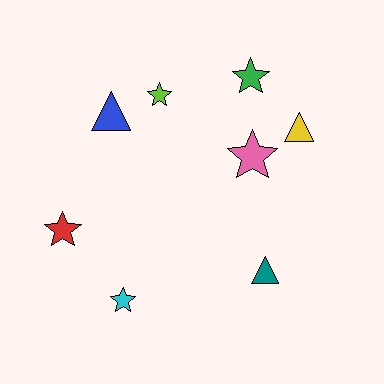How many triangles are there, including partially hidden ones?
There are 3 triangles.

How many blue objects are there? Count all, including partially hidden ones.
There is 1 blue object.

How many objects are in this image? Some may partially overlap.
There are 8 objects.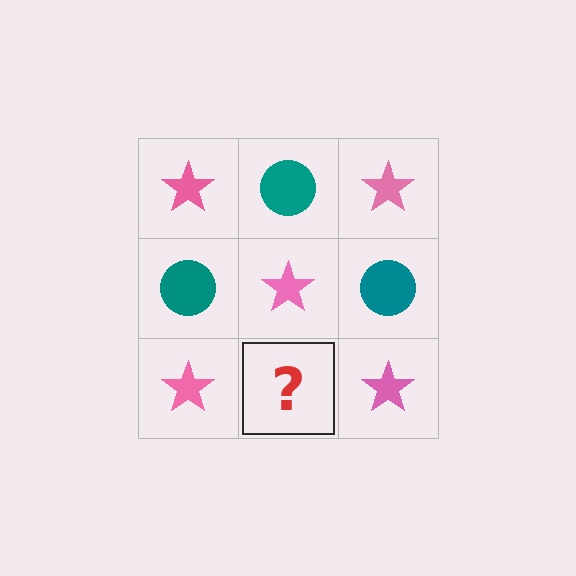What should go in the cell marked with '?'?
The missing cell should contain a teal circle.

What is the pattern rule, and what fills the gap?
The rule is that it alternates pink star and teal circle in a checkerboard pattern. The gap should be filled with a teal circle.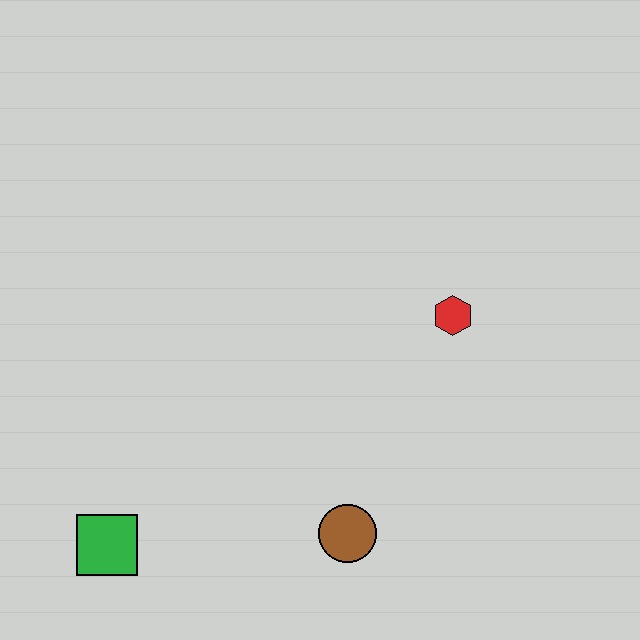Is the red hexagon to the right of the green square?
Yes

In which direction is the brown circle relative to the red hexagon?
The brown circle is below the red hexagon.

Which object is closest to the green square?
The brown circle is closest to the green square.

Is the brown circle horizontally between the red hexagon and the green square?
Yes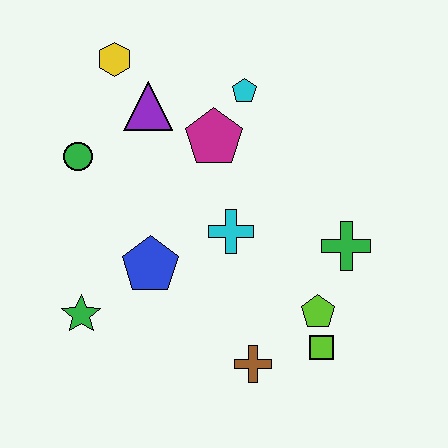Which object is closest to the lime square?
The lime pentagon is closest to the lime square.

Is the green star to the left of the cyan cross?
Yes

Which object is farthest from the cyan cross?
The yellow hexagon is farthest from the cyan cross.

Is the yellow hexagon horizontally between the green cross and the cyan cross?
No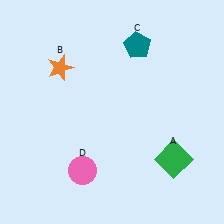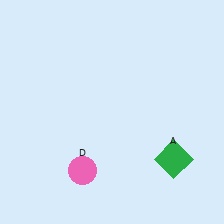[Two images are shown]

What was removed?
The orange star (B), the teal pentagon (C) were removed in Image 2.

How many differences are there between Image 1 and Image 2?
There are 2 differences between the two images.